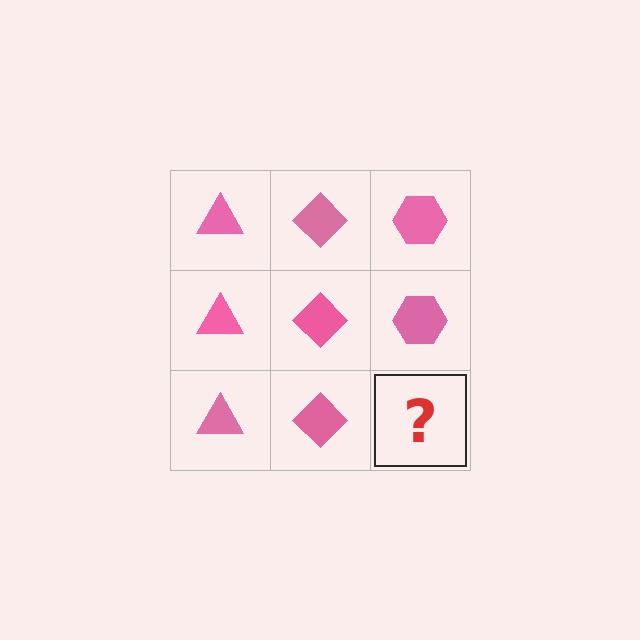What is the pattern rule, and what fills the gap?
The rule is that each column has a consistent shape. The gap should be filled with a pink hexagon.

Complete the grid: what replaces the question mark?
The question mark should be replaced with a pink hexagon.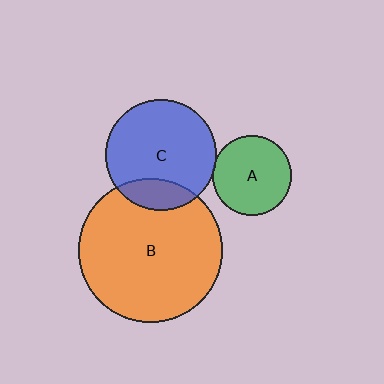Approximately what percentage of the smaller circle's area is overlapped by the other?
Approximately 5%.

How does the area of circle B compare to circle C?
Approximately 1.7 times.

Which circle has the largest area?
Circle B (orange).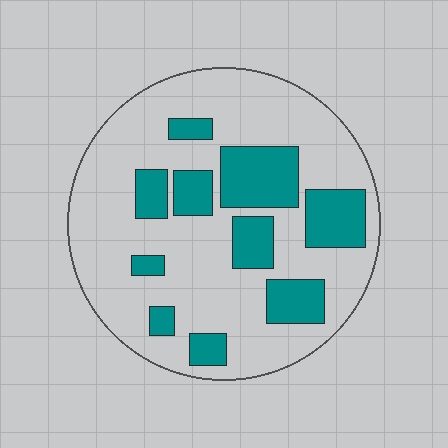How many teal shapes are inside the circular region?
10.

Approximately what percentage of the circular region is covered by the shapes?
Approximately 25%.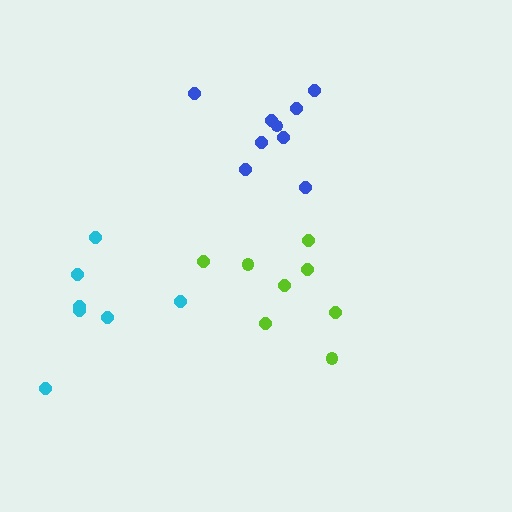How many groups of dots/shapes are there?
There are 3 groups.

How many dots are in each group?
Group 1: 7 dots, Group 2: 9 dots, Group 3: 8 dots (24 total).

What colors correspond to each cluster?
The clusters are colored: cyan, blue, lime.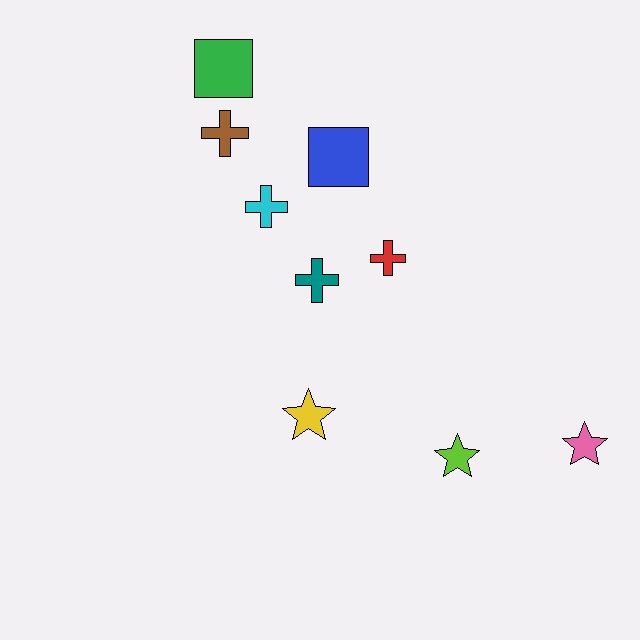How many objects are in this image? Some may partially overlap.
There are 9 objects.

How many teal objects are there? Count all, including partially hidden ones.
There is 1 teal object.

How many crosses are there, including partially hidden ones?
There are 4 crosses.